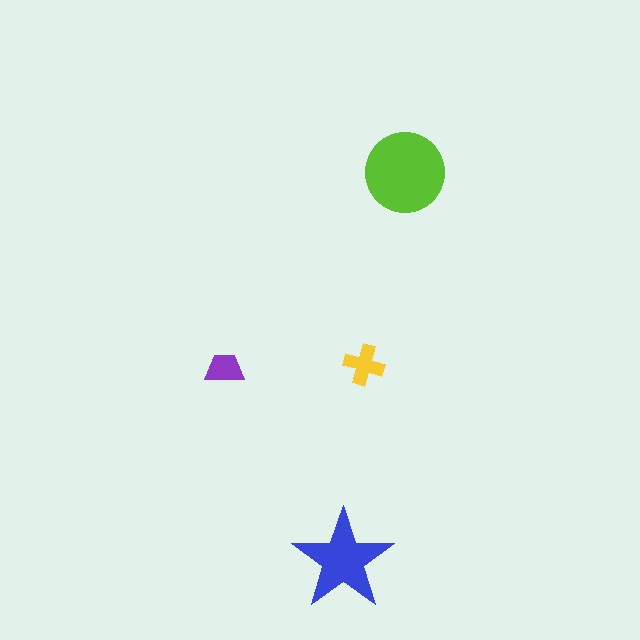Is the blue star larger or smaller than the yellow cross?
Larger.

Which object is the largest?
The lime circle.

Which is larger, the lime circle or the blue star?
The lime circle.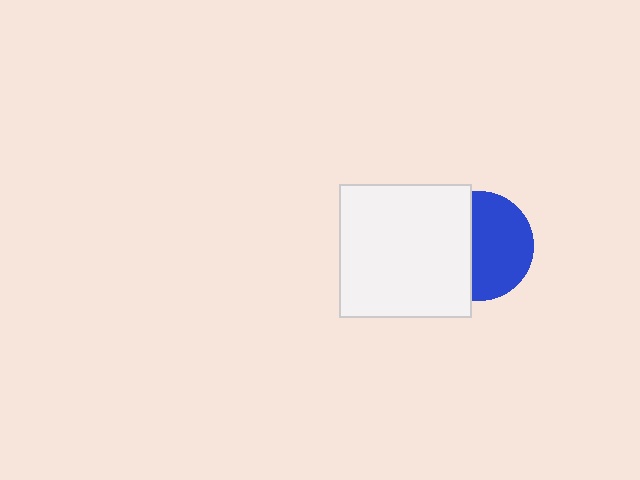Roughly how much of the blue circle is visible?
About half of it is visible (roughly 59%).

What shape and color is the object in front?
The object in front is a white square.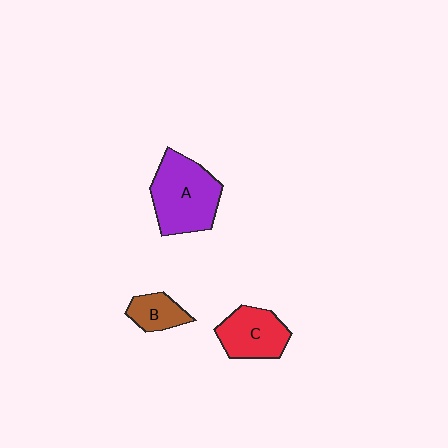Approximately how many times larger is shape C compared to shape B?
Approximately 1.7 times.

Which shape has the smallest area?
Shape B (brown).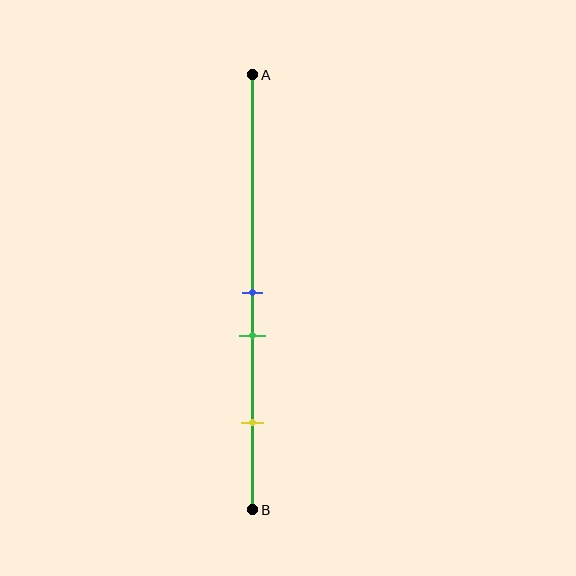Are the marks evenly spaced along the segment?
No, the marks are not evenly spaced.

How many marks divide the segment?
There are 3 marks dividing the segment.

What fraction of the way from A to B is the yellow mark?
The yellow mark is approximately 80% (0.8) of the way from A to B.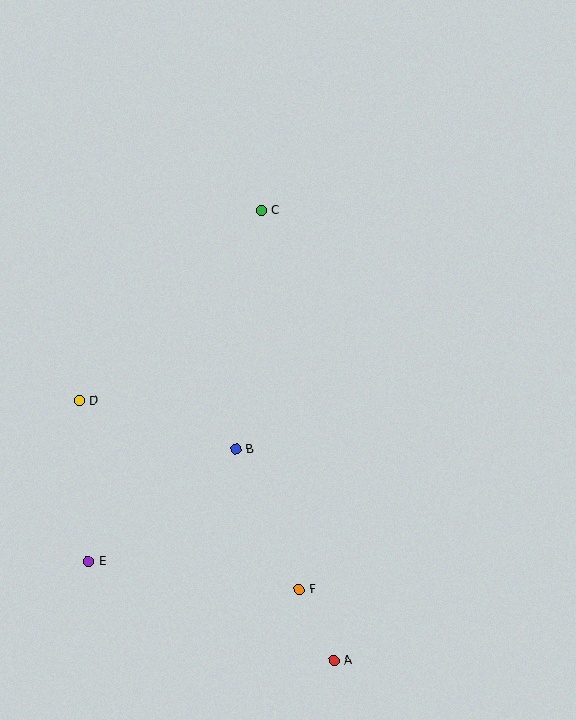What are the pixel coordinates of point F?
Point F is at (299, 589).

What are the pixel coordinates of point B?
Point B is at (236, 449).